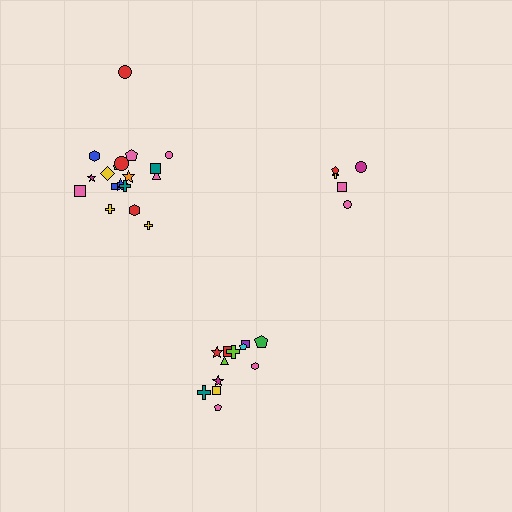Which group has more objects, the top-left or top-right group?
The top-left group.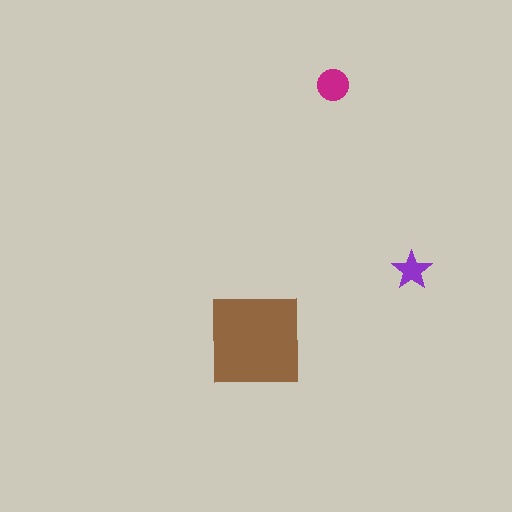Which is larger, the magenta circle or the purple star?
The magenta circle.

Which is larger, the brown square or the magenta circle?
The brown square.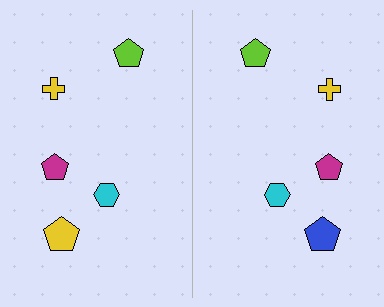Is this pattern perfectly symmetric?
No, the pattern is not perfectly symmetric. The blue pentagon on the right side breaks the symmetry — its mirror counterpart is yellow.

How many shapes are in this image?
There are 10 shapes in this image.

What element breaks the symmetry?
The blue pentagon on the right side breaks the symmetry — its mirror counterpart is yellow.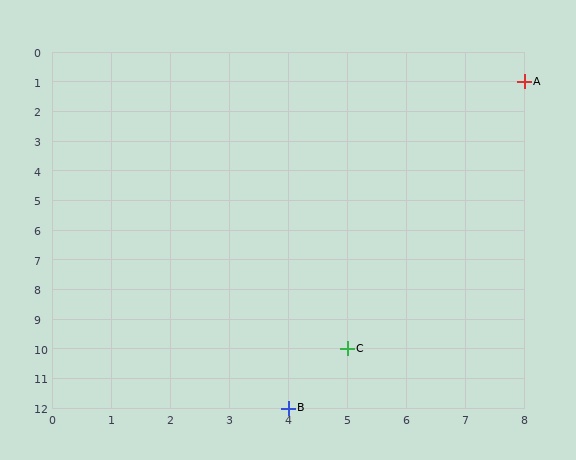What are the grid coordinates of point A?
Point A is at grid coordinates (8, 1).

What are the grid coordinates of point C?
Point C is at grid coordinates (5, 10).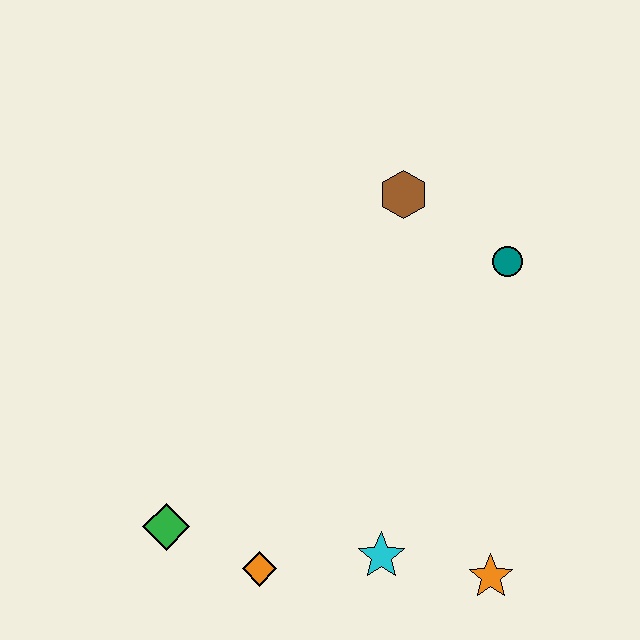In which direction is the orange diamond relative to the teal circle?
The orange diamond is below the teal circle.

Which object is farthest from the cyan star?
The brown hexagon is farthest from the cyan star.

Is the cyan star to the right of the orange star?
No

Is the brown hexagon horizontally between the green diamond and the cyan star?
No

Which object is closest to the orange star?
The cyan star is closest to the orange star.